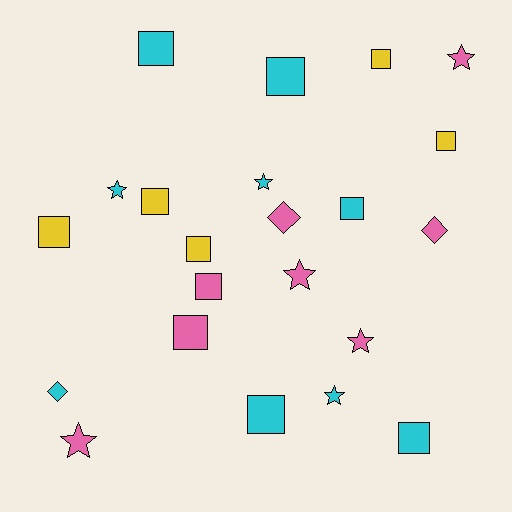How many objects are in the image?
There are 22 objects.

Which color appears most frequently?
Cyan, with 9 objects.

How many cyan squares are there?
There are 5 cyan squares.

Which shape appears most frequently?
Square, with 12 objects.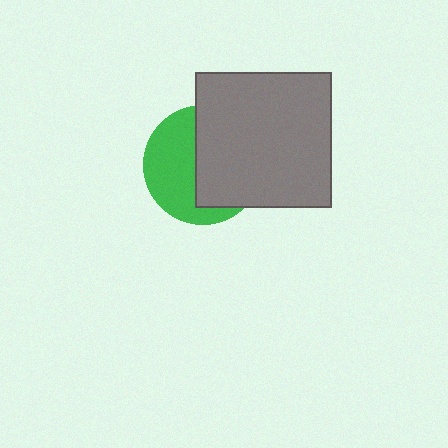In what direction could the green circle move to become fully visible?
The green circle could move left. That would shift it out from behind the gray square entirely.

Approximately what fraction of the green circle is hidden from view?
Roughly 52% of the green circle is hidden behind the gray square.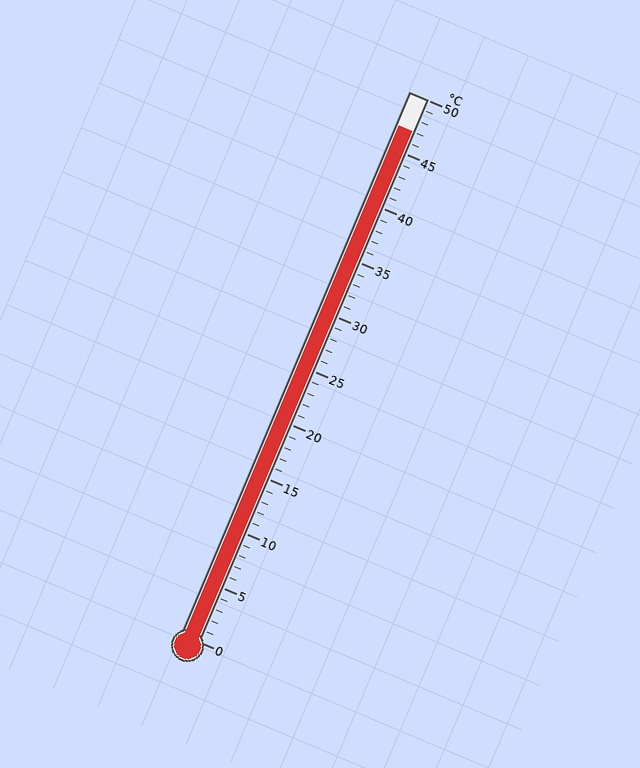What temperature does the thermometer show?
The thermometer shows approximately 47°C.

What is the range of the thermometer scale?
The thermometer scale ranges from 0°C to 50°C.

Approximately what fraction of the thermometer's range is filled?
The thermometer is filled to approximately 95% of its range.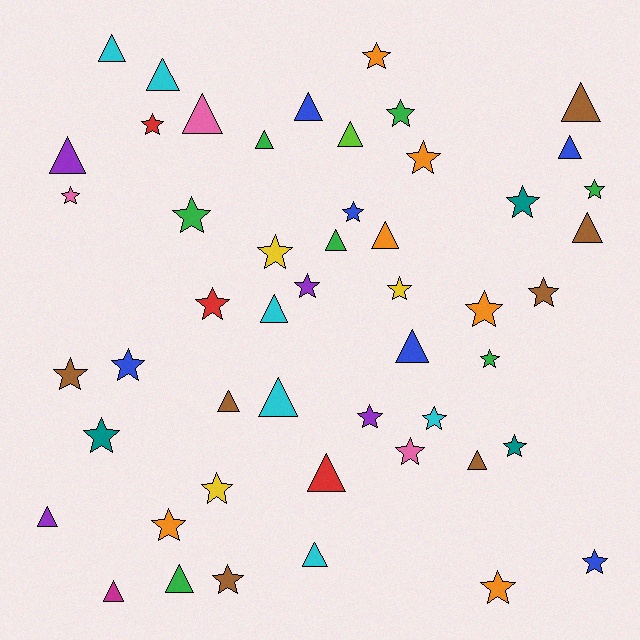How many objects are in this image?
There are 50 objects.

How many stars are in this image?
There are 28 stars.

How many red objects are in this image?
There are 3 red objects.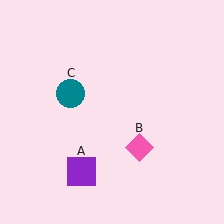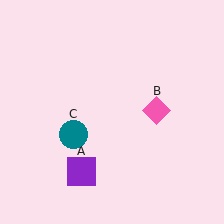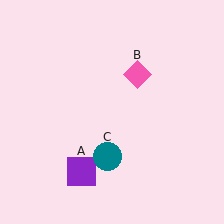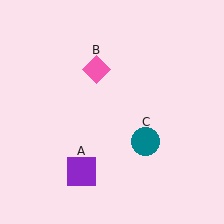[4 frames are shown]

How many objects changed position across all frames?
2 objects changed position: pink diamond (object B), teal circle (object C).